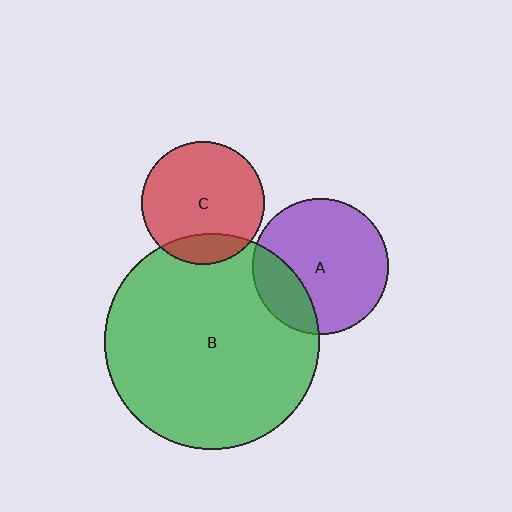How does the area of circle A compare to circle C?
Approximately 1.2 times.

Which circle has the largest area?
Circle B (green).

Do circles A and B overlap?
Yes.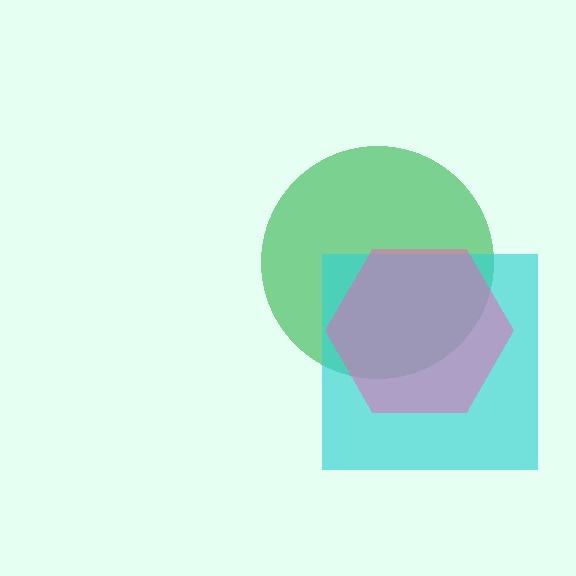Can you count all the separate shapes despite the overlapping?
Yes, there are 3 separate shapes.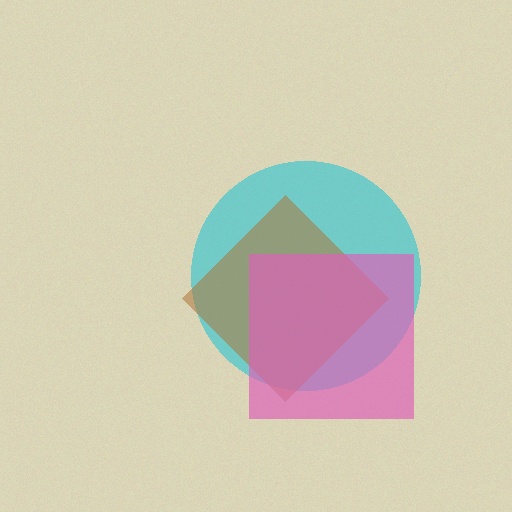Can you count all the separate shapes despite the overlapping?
Yes, there are 3 separate shapes.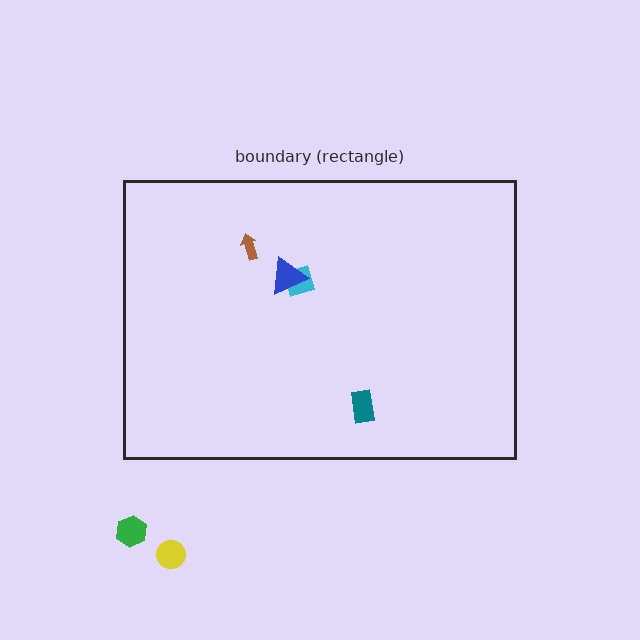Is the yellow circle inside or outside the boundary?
Outside.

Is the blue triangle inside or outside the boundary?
Inside.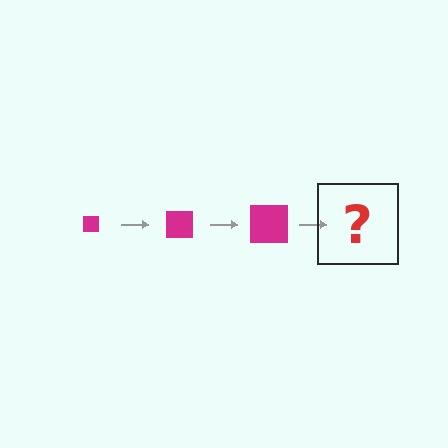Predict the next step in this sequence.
The next step is a magenta square, larger than the previous one.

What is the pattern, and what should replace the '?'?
The pattern is that the square gets progressively larger each step. The '?' should be a magenta square, larger than the previous one.